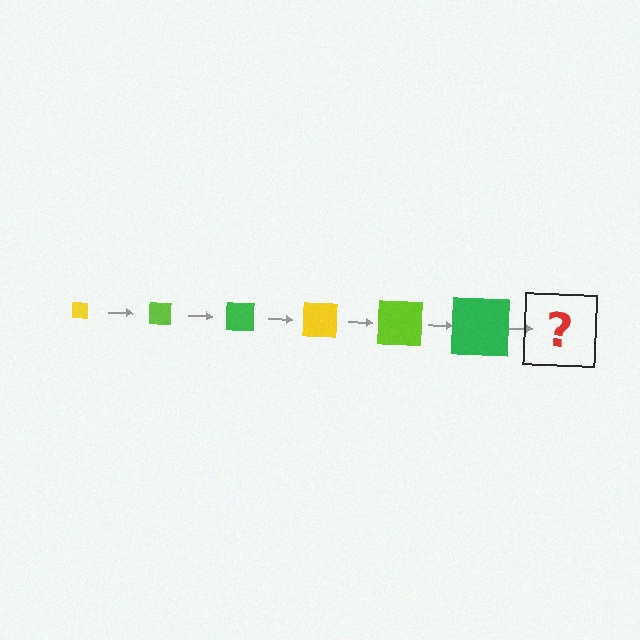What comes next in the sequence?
The next element should be a yellow square, larger than the previous one.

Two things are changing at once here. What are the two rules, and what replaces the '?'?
The two rules are that the square grows larger each step and the color cycles through yellow, lime, and green. The '?' should be a yellow square, larger than the previous one.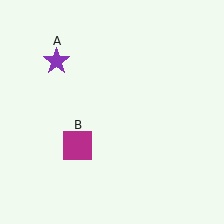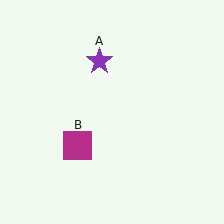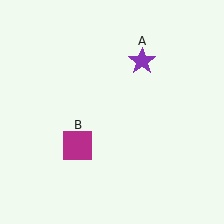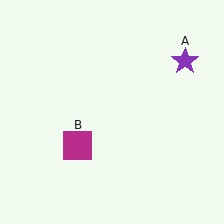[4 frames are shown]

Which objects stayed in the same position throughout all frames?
Magenta square (object B) remained stationary.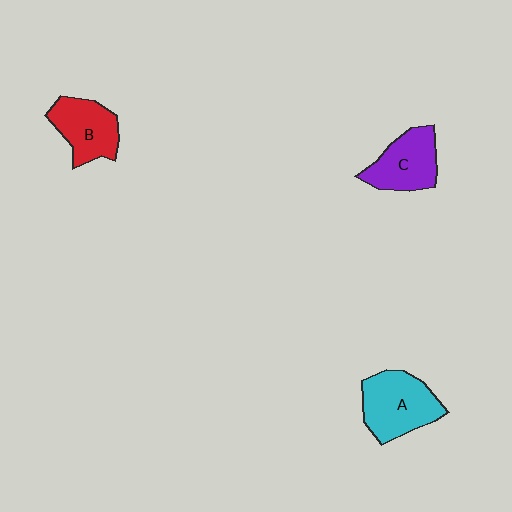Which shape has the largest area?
Shape A (cyan).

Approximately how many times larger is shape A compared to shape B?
Approximately 1.2 times.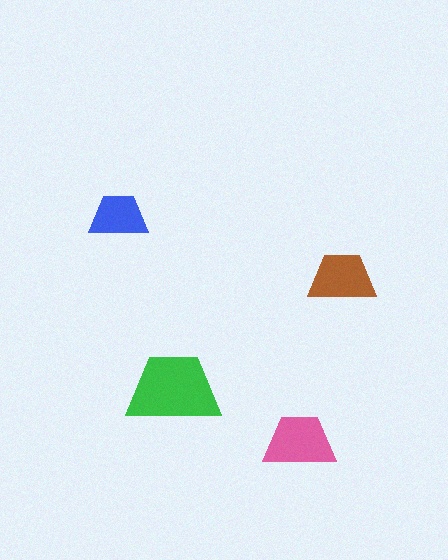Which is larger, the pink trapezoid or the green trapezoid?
The green one.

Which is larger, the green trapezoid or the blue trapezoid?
The green one.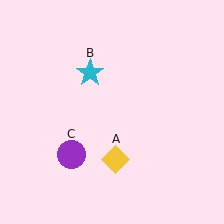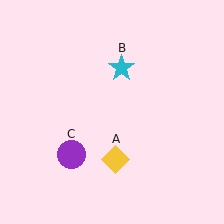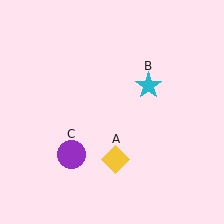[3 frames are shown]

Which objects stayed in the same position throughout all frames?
Yellow diamond (object A) and purple circle (object C) remained stationary.